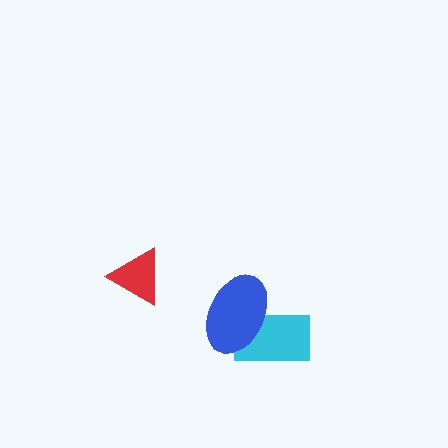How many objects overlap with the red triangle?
0 objects overlap with the red triangle.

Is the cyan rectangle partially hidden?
Yes, it is partially covered by another shape.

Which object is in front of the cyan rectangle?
The blue ellipse is in front of the cyan rectangle.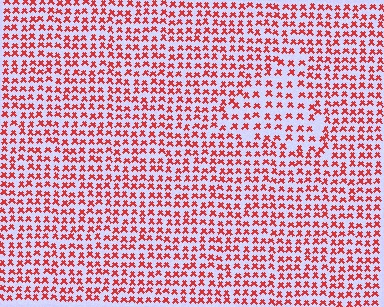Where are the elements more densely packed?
The elements are more densely packed outside the triangle boundary.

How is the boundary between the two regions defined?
The boundary is defined by a change in element density (approximately 1.6x ratio). All elements are the same color, size, and shape.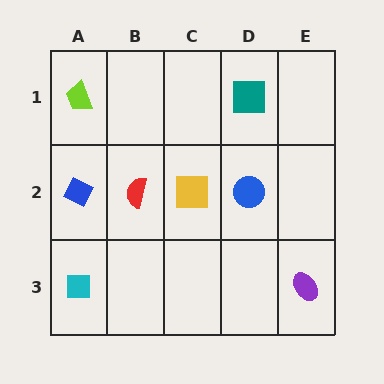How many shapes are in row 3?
2 shapes.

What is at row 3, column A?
A cyan square.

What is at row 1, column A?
A lime trapezoid.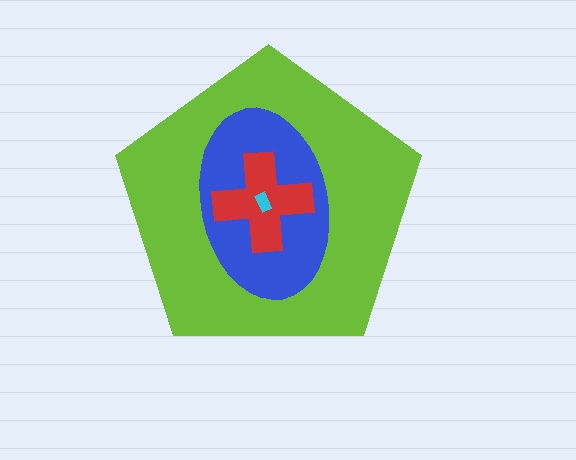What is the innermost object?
The cyan rectangle.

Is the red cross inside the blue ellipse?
Yes.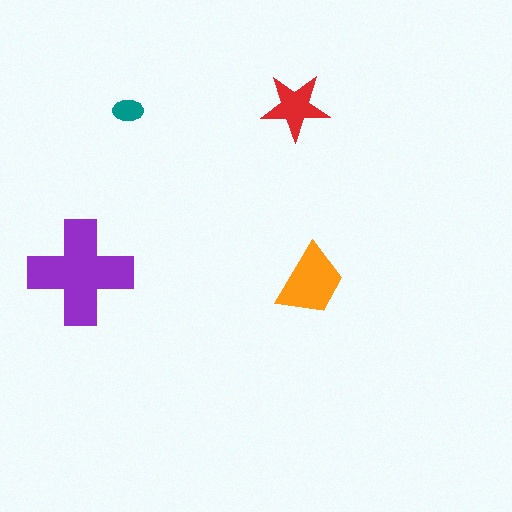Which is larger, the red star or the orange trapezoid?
The orange trapezoid.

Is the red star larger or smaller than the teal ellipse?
Larger.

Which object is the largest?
The purple cross.